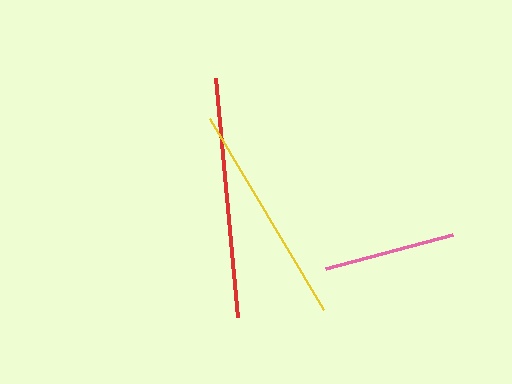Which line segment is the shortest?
The pink line is the shortest at approximately 132 pixels.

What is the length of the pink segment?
The pink segment is approximately 132 pixels long.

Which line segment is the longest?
The red line is the longest at approximately 239 pixels.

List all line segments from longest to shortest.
From longest to shortest: red, yellow, pink.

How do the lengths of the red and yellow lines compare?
The red and yellow lines are approximately the same length.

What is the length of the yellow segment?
The yellow segment is approximately 222 pixels long.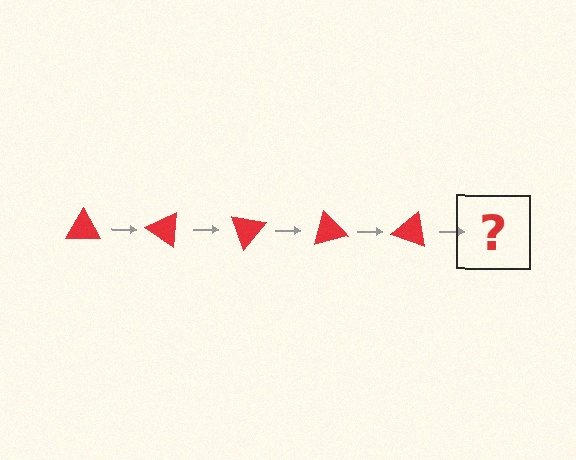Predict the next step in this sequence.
The next step is a red triangle rotated 175 degrees.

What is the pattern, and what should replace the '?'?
The pattern is that the triangle rotates 35 degrees each step. The '?' should be a red triangle rotated 175 degrees.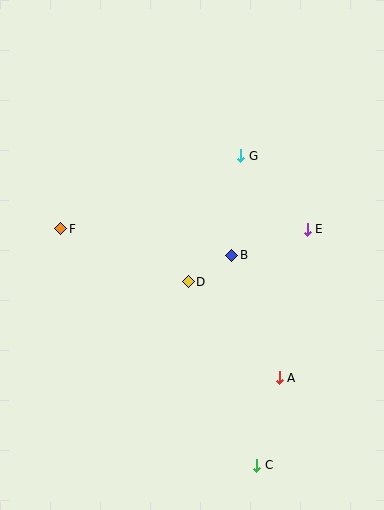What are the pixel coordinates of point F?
Point F is at (61, 229).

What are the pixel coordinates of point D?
Point D is at (188, 282).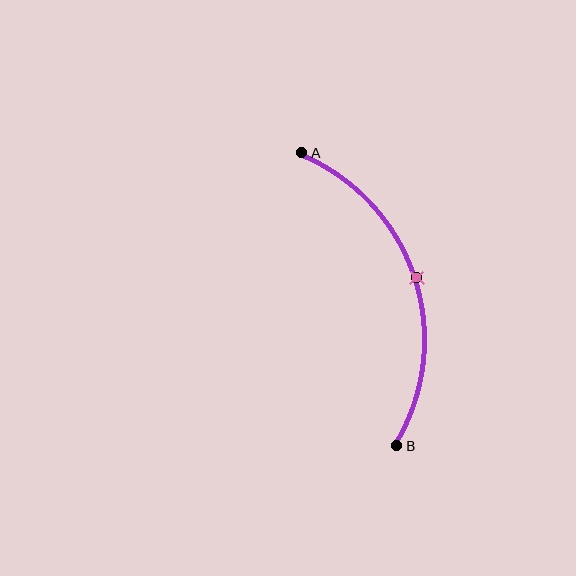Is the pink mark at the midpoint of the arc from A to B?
Yes. The pink mark lies on the arc at equal arc-length from both A and B — it is the arc midpoint.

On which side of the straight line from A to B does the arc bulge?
The arc bulges to the right of the straight line connecting A and B.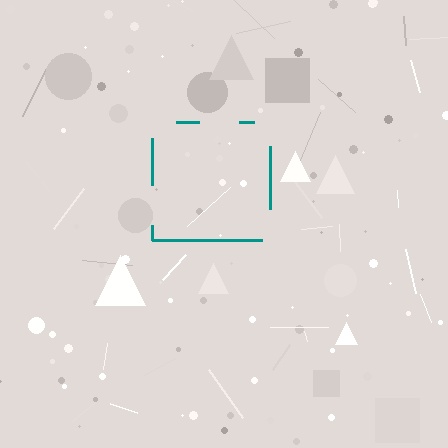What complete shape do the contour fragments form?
The contour fragments form a square.